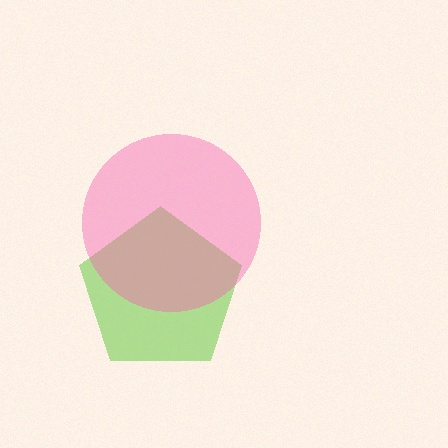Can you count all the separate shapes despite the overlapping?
Yes, there are 2 separate shapes.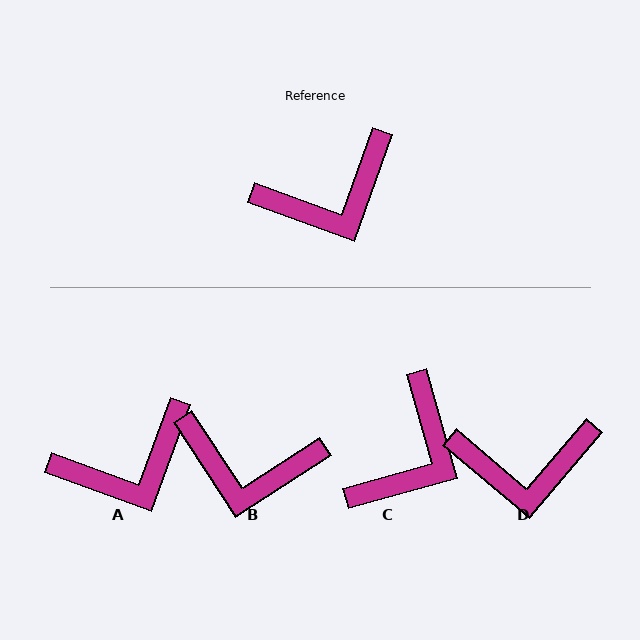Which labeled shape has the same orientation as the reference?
A.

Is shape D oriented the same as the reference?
No, it is off by about 20 degrees.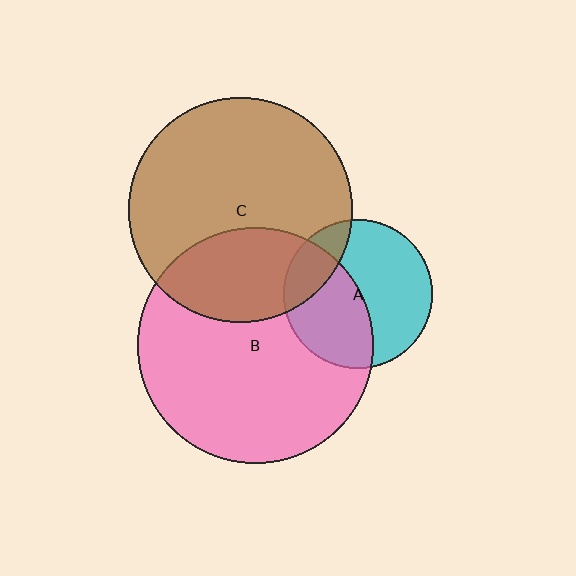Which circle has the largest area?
Circle B (pink).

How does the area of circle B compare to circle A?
Approximately 2.5 times.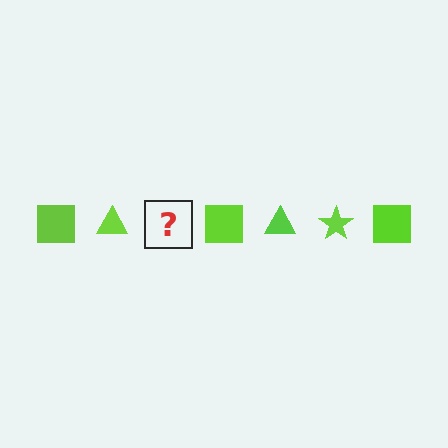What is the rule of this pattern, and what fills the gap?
The rule is that the pattern cycles through square, triangle, star shapes in lime. The gap should be filled with a lime star.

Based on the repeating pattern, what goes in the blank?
The blank should be a lime star.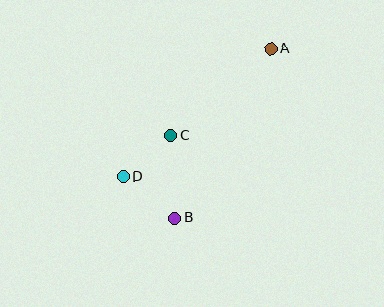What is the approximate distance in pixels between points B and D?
The distance between B and D is approximately 66 pixels.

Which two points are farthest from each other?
Points A and D are farthest from each other.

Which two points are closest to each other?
Points C and D are closest to each other.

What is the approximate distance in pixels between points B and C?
The distance between B and C is approximately 82 pixels.